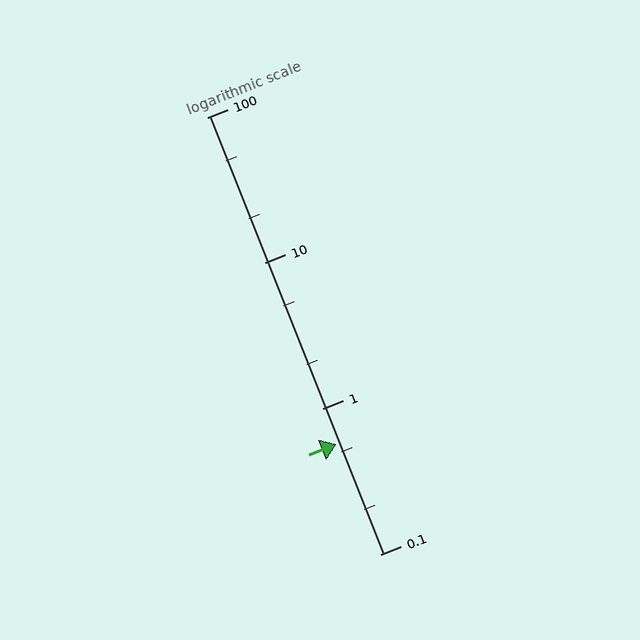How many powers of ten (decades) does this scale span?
The scale spans 3 decades, from 0.1 to 100.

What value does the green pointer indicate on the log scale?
The pointer indicates approximately 0.57.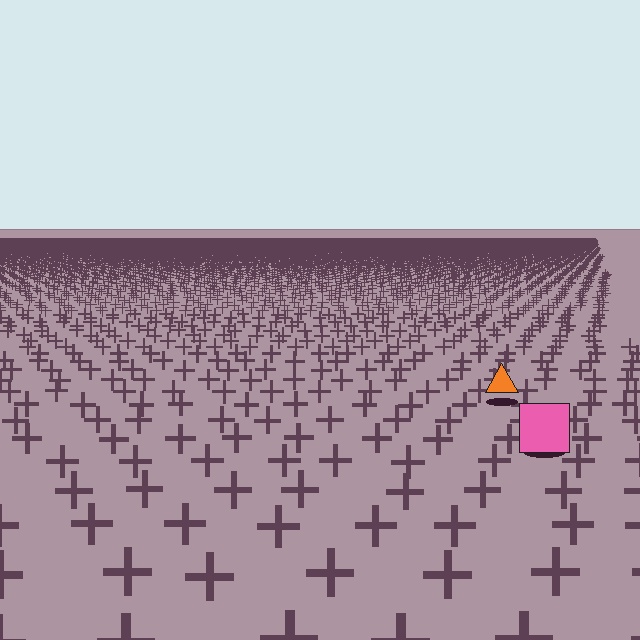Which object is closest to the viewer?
The pink square is closest. The texture marks near it are larger and more spread out.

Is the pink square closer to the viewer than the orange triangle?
Yes. The pink square is closer — you can tell from the texture gradient: the ground texture is coarser near it.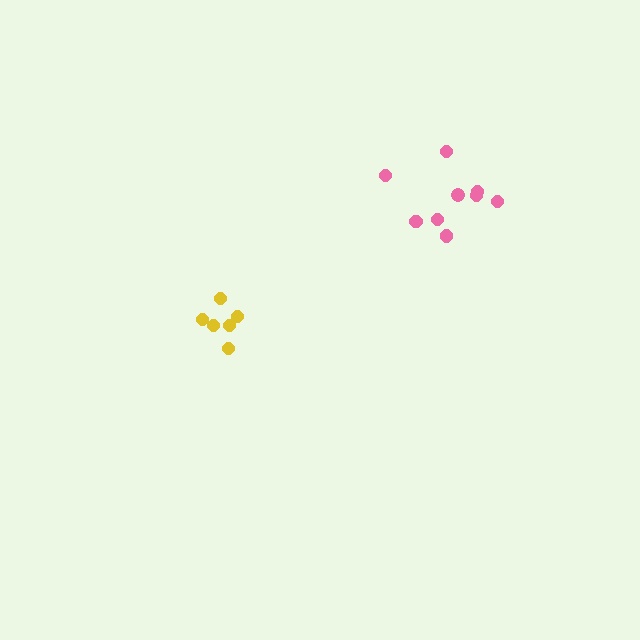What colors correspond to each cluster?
The clusters are colored: pink, yellow.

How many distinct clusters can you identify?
There are 2 distinct clusters.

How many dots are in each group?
Group 1: 9 dots, Group 2: 6 dots (15 total).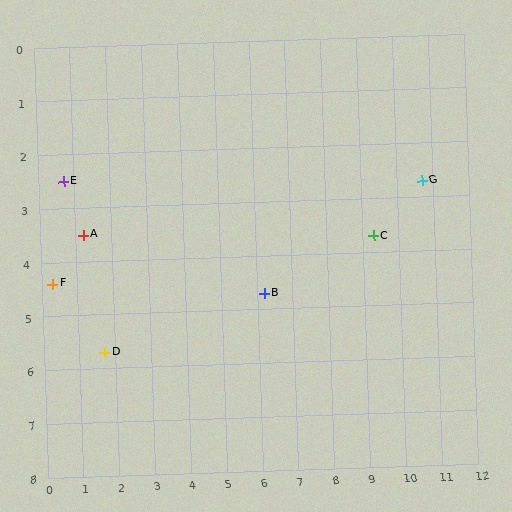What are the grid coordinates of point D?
Point D is at approximately (1.7, 5.7).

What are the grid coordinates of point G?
Point G is at approximately (10.7, 2.7).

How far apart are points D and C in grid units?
Points D and C are about 7.9 grid units apart.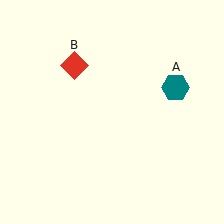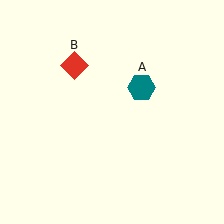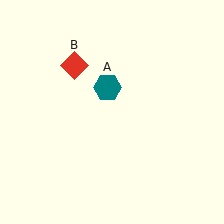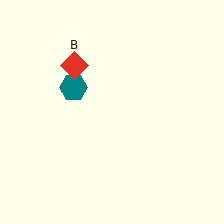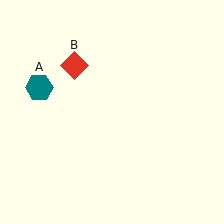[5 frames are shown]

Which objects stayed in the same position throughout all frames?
Red diamond (object B) remained stationary.